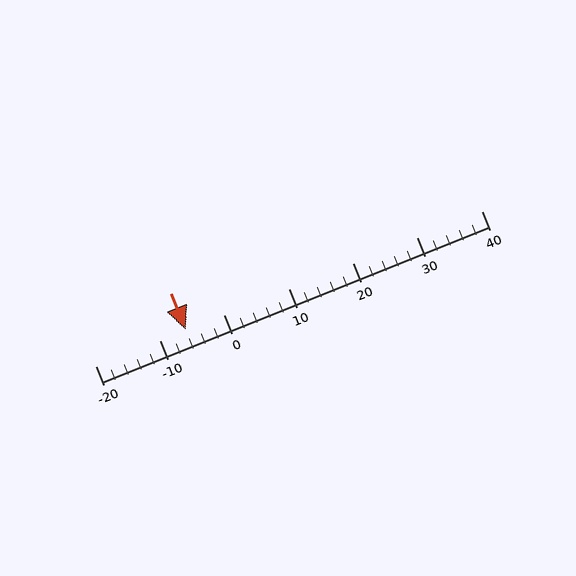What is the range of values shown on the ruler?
The ruler shows values from -20 to 40.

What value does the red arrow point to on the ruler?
The red arrow points to approximately -6.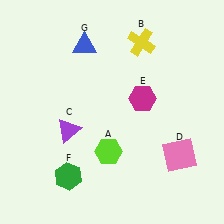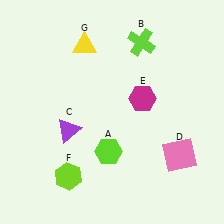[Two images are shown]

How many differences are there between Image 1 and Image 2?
There are 3 differences between the two images.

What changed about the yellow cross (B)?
In Image 1, B is yellow. In Image 2, it changed to lime.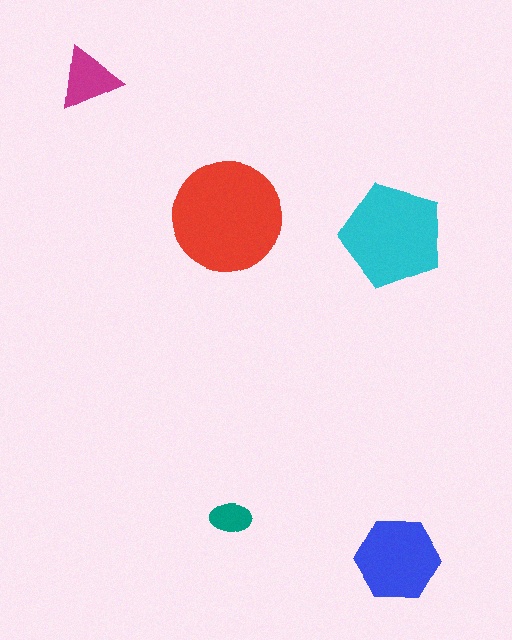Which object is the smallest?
The teal ellipse.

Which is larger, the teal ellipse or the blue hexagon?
The blue hexagon.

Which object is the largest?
The red circle.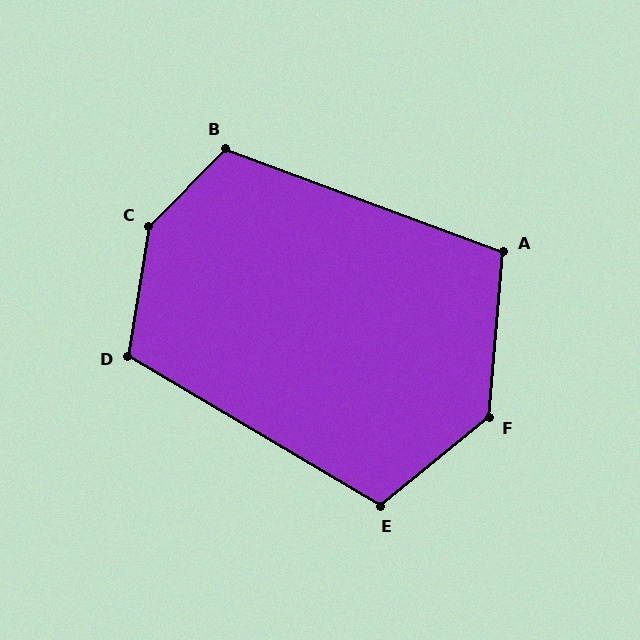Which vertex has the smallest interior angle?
A, at approximately 105 degrees.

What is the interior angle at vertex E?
Approximately 110 degrees (obtuse).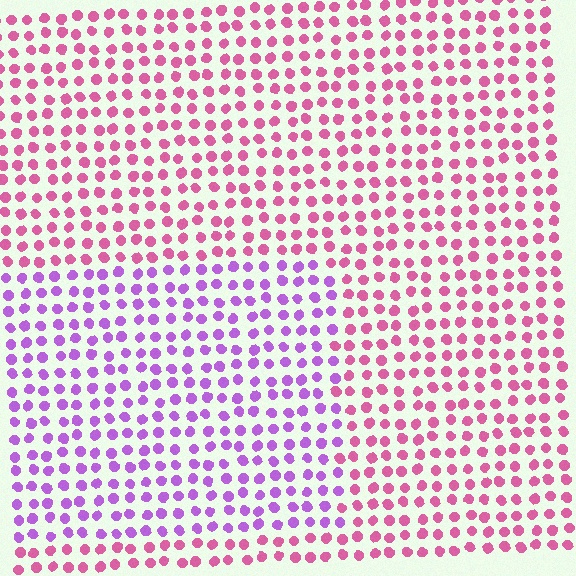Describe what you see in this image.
The image is filled with small pink elements in a uniform arrangement. A rectangle-shaped region is visible where the elements are tinted to a slightly different hue, forming a subtle color boundary.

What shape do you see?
I see a rectangle.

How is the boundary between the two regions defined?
The boundary is defined purely by a slight shift in hue (about 44 degrees). Spacing, size, and orientation are identical on both sides.